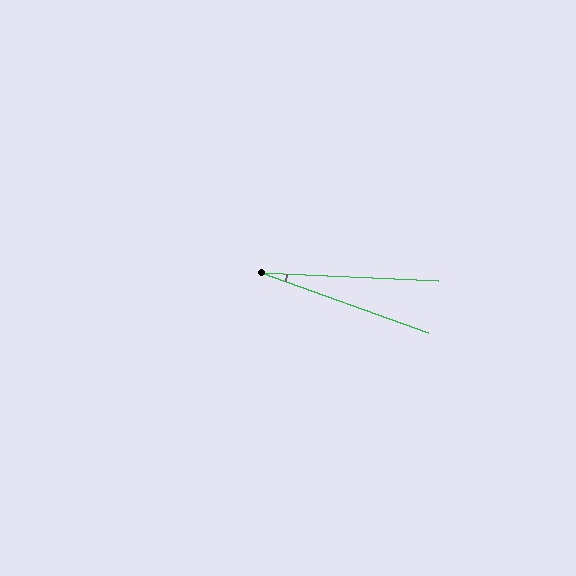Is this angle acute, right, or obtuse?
It is acute.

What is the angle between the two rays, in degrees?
Approximately 17 degrees.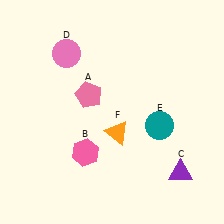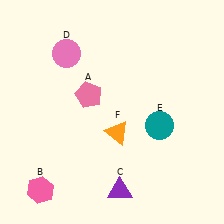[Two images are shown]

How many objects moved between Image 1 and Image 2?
2 objects moved between the two images.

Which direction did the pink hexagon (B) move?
The pink hexagon (B) moved left.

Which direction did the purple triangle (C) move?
The purple triangle (C) moved left.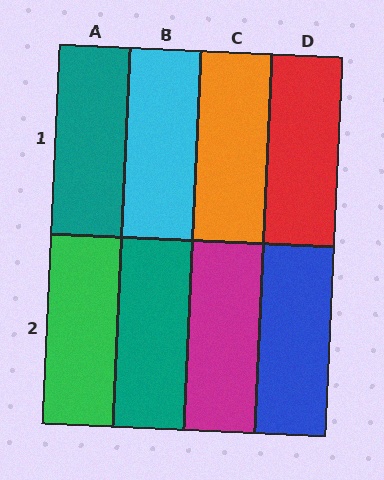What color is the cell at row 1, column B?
Cyan.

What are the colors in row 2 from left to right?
Green, teal, magenta, blue.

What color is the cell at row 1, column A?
Teal.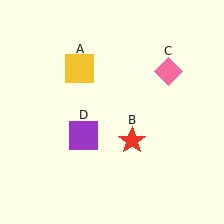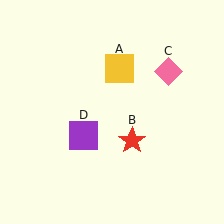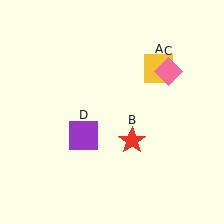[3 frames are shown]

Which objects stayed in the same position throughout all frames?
Red star (object B) and pink diamond (object C) and purple square (object D) remained stationary.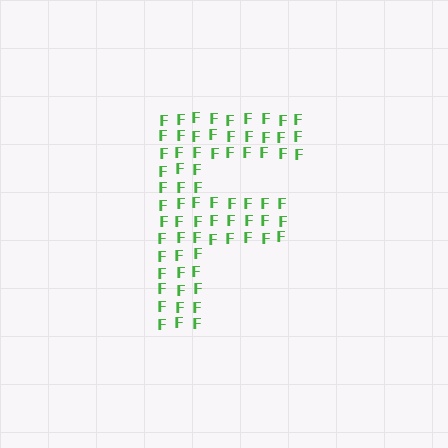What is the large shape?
The large shape is the letter F.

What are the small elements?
The small elements are letter F's.